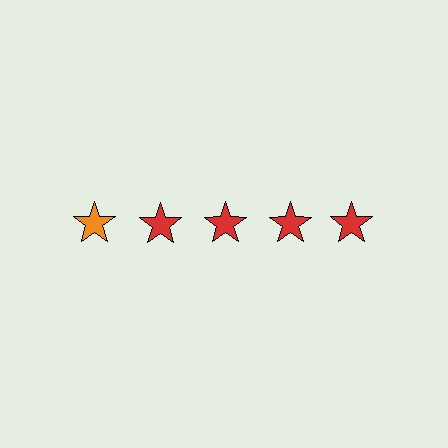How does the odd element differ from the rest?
It has a different color: orange instead of red.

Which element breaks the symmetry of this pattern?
The orange star in the top row, leftmost column breaks the symmetry. All other shapes are red stars.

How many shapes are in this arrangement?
There are 5 shapes arranged in a grid pattern.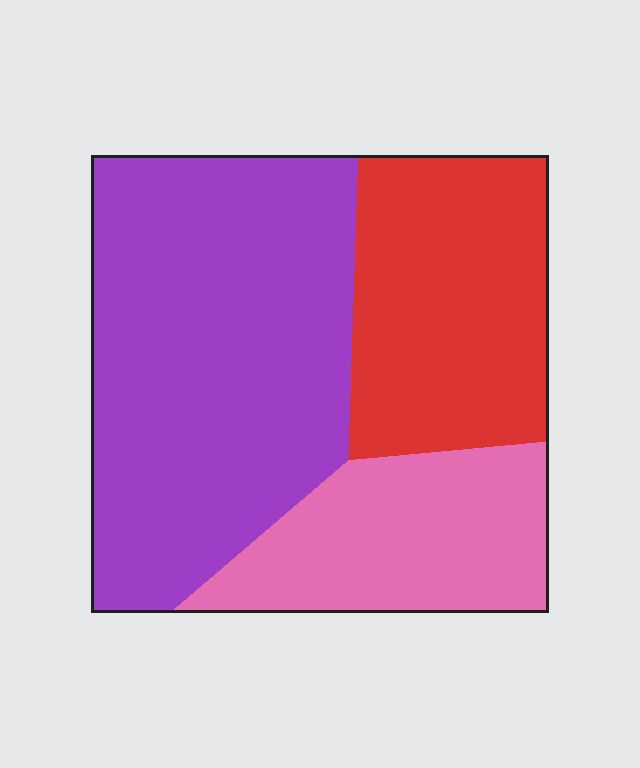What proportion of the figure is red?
Red takes up about one quarter (1/4) of the figure.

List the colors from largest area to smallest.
From largest to smallest: purple, red, pink.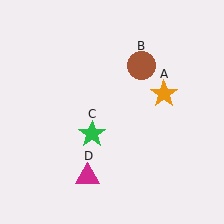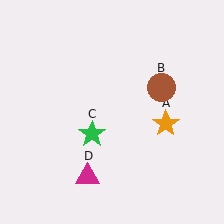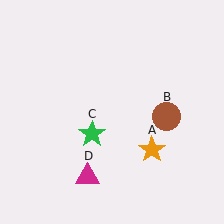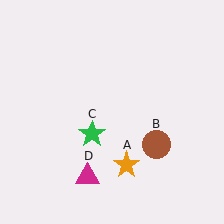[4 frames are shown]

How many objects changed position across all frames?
2 objects changed position: orange star (object A), brown circle (object B).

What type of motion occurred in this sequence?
The orange star (object A), brown circle (object B) rotated clockwise around the center of the scene.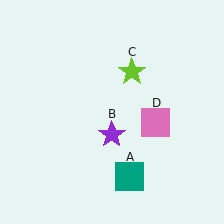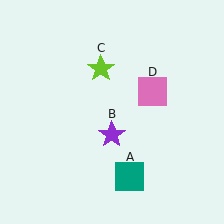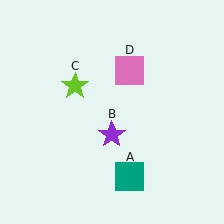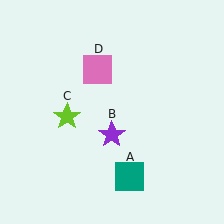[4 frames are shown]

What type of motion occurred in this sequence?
The lime star (object C), pink square (object D) rotated counterclockwise around the center of the scene.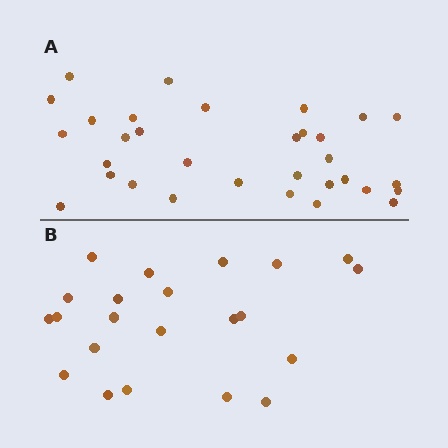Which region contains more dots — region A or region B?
Region A (the top region) has more dots.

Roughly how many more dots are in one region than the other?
Region A has roughly 10 or so more dots than region B.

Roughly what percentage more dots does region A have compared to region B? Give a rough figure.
About 45% more.